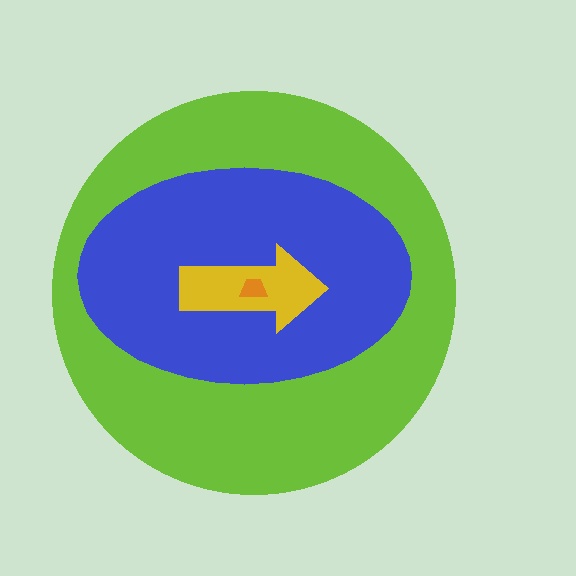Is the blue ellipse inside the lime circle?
Yes.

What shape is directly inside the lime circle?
The blue ellipse.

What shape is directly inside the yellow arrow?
The orange trapezoid.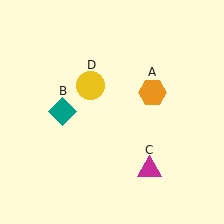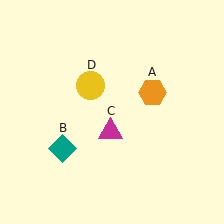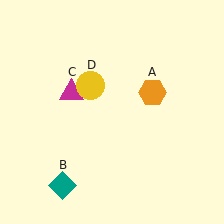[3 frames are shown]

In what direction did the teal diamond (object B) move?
The teal diamond (object B) moved down.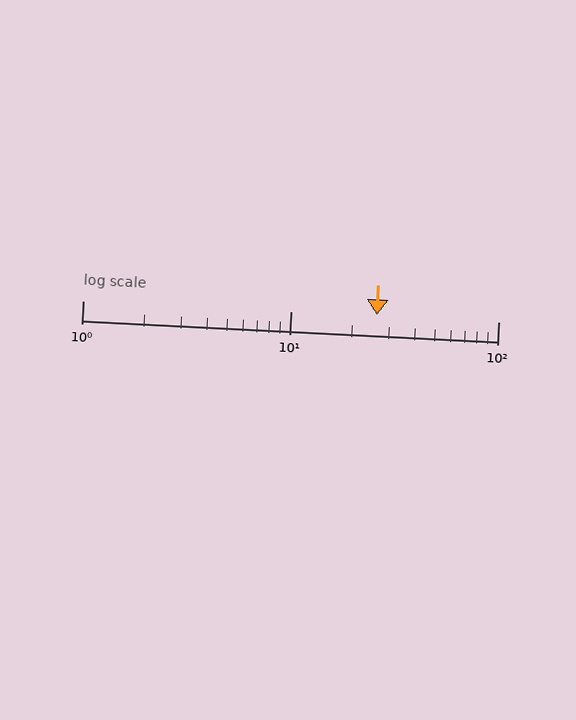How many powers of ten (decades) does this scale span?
The scale spans 2 decades, from 1 to 100.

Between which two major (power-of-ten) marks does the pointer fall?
The pointer is between 10 and 100.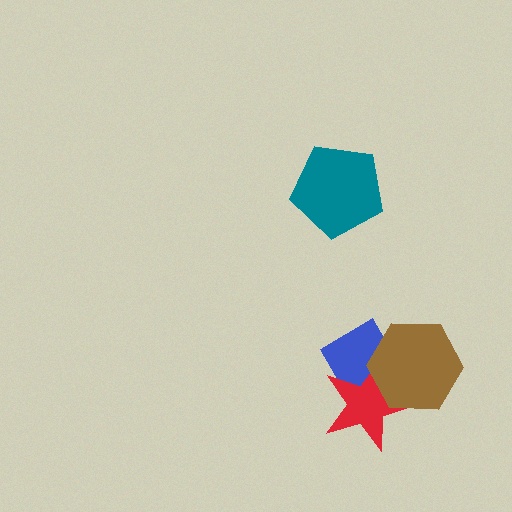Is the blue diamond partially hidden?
Yes, it is partially covered by another shape.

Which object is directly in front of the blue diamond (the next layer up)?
The red star is directly in front of the blue diamond.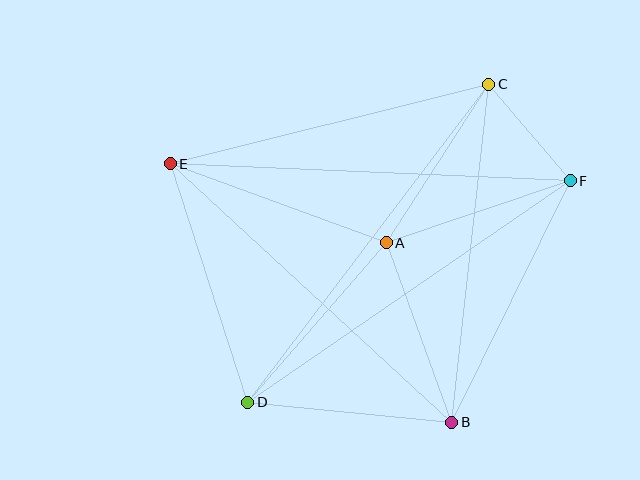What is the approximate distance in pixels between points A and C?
The distance between A and C is approximately 189 pixels.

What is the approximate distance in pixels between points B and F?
The distance between B and F is approximately 269 pixels.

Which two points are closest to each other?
Points C and F are closest to each other.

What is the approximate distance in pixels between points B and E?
The distance between B and E is approximately 382 pixels.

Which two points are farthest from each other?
Points E and F are farthest from each other.